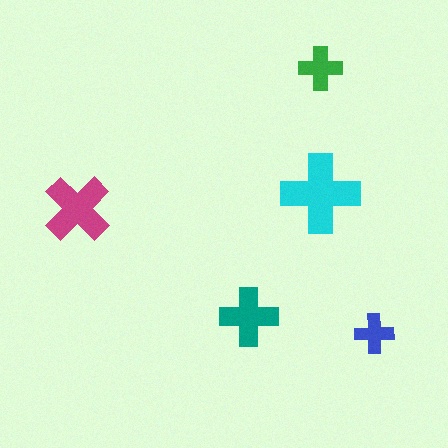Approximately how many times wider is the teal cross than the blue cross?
About 1.5 times wider.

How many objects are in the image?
There are 5 objects in the image.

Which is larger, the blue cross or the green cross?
The green one.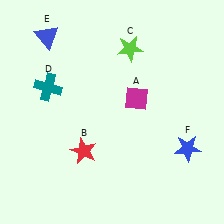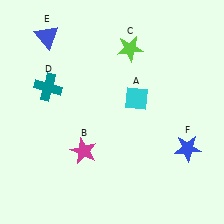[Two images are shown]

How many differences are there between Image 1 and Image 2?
There are 2 differences between the two images.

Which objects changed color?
A changed from magenta to cyan. B changed from red to magenta.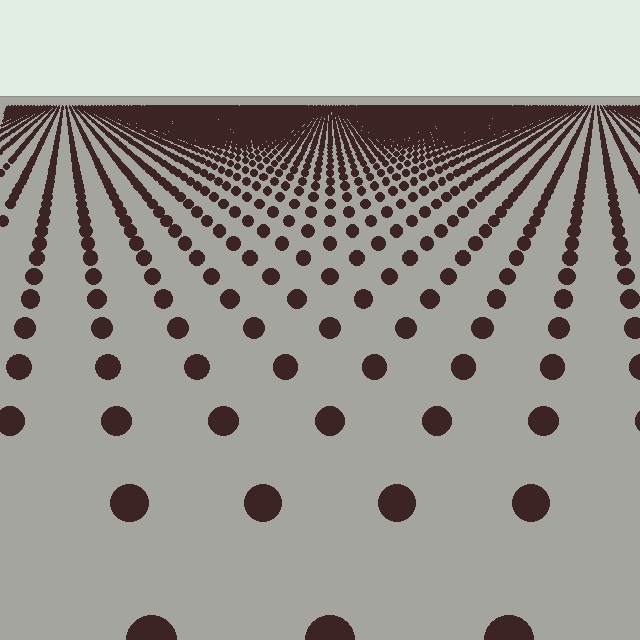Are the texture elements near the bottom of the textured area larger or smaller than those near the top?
Larger. Near the bottom, elements are closer to the viewer and appear at a bigger on-screen size.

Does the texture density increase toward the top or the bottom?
Density increases toward the top.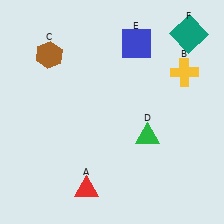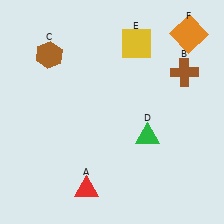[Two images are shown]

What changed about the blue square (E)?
In Image 1, E is blue. In Image 2, it changed to yellow.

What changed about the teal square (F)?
In Image 1, F is teal. In Image 2, it changed to orange.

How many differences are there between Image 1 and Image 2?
There are 3 differences between the two images.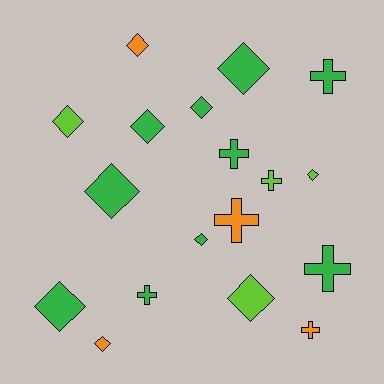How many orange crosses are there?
There are 2 orange crosses.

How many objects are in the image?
There are 18 objects.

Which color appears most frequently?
Green, with 10 objects.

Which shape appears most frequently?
Diamond, with 11 objects.